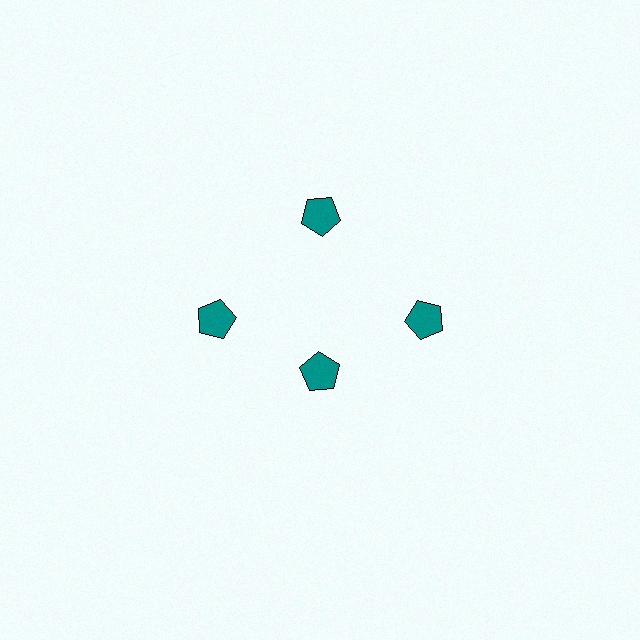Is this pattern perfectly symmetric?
No. The 4 teal pentagons are arranged in a ring, but one element near the 6 o'clock position is pulled inward toward the center, breaking the 4-fold rotational symmetry.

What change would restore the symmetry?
The symmetry would be restored by moving it outward, back onto the ring so that all 4 pentagons sit at equal angles and equal distance from the center.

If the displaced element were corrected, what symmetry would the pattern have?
It would have 4-fold rotational symmetry — the pattern would map onto itself every 90 degrees.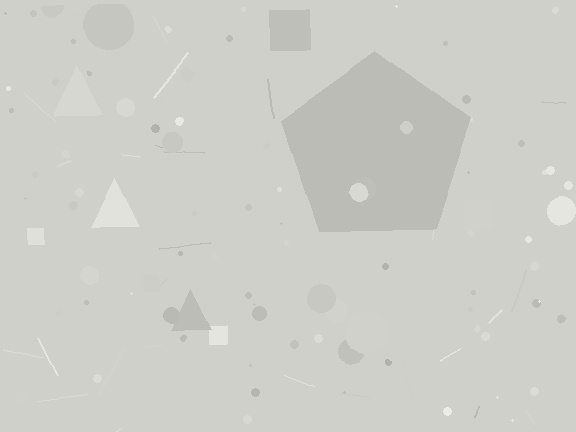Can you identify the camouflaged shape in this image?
The camouflaged shape is a pentagon.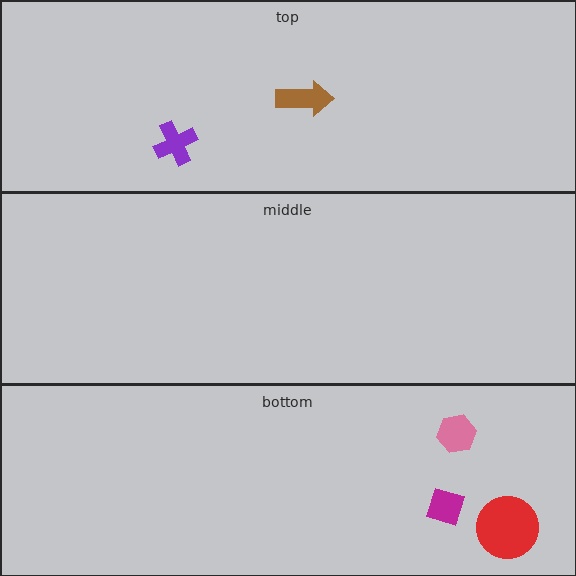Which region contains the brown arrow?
The top region.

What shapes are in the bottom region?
The pink hexagon, the red circle, the magenta diamond.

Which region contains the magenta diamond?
The bottom region.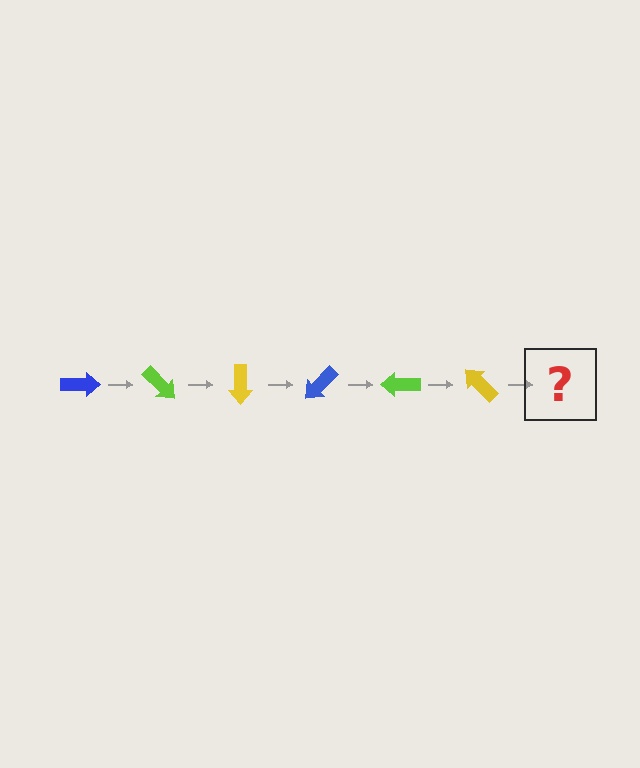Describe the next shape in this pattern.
It should be a blue arrow, rotated 270 degrees from the start.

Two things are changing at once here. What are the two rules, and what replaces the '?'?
The two rules are that it rotates 45 degrees each step and the color cycles through blue, lime, and yellow. The '?' should be a blue arrow, rotated 270 degrees from the start.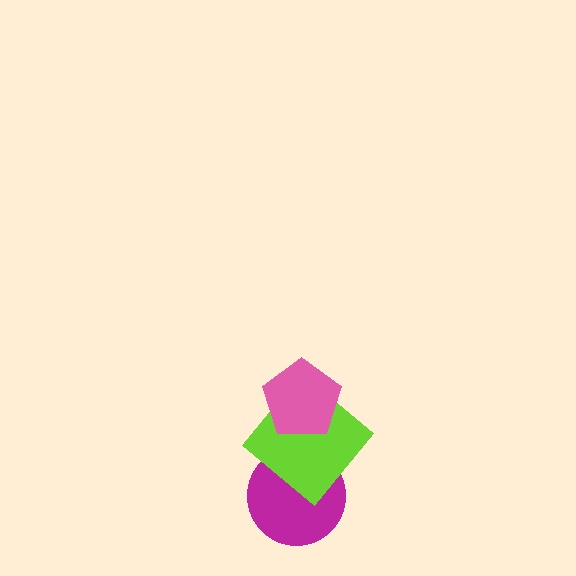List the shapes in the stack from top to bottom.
From top to bottom: the pink pentagon, the lime diamond, the magenta circle.